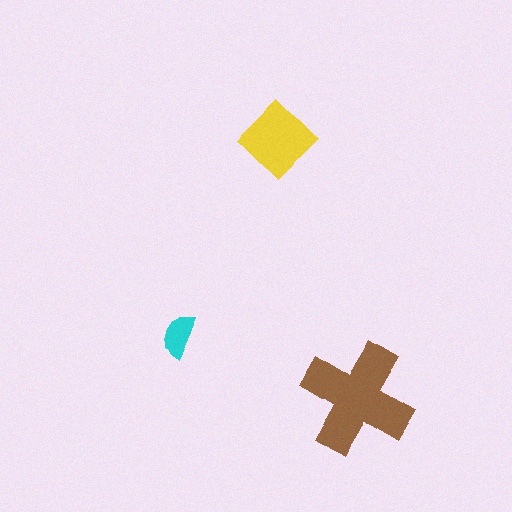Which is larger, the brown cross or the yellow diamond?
The brown cross.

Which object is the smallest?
The cyan semicircle.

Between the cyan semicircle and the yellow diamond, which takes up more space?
The yellow diamond.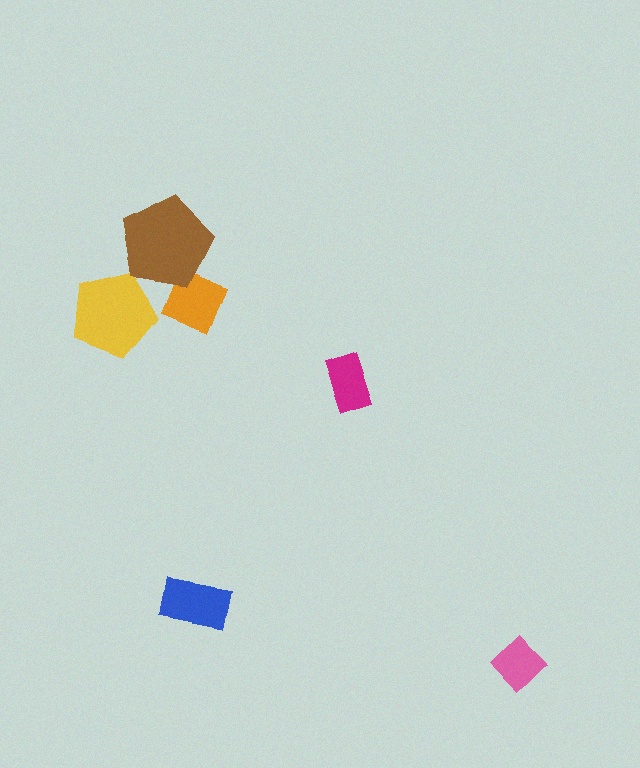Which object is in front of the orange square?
The brown pentagon is in front of the orange square.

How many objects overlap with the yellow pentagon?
0 objects overlap with the yellow pentagon.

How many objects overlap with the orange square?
1 object overlaps with the orange square.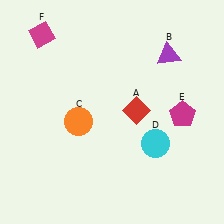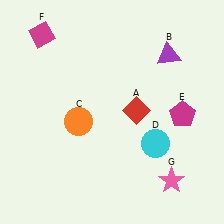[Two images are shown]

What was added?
A pink star (G) was added in Image 2.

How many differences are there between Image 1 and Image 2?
There is 1 difference between the two images.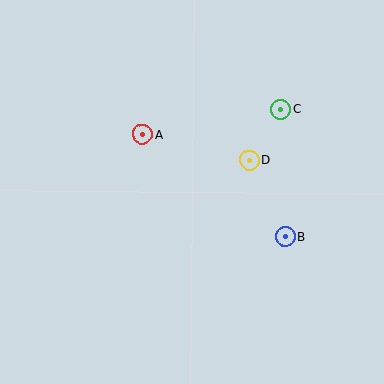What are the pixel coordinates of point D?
Point D is at (249, 160).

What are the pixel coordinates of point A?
Point A is at (142, 134).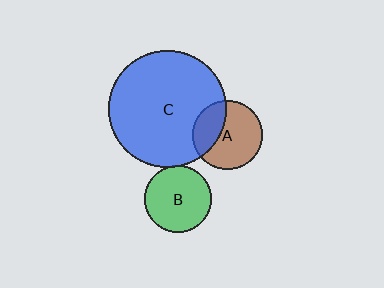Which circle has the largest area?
Circle C (blue).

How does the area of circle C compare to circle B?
Approximately 3.1 times.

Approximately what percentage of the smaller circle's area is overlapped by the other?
Approximately 5%.